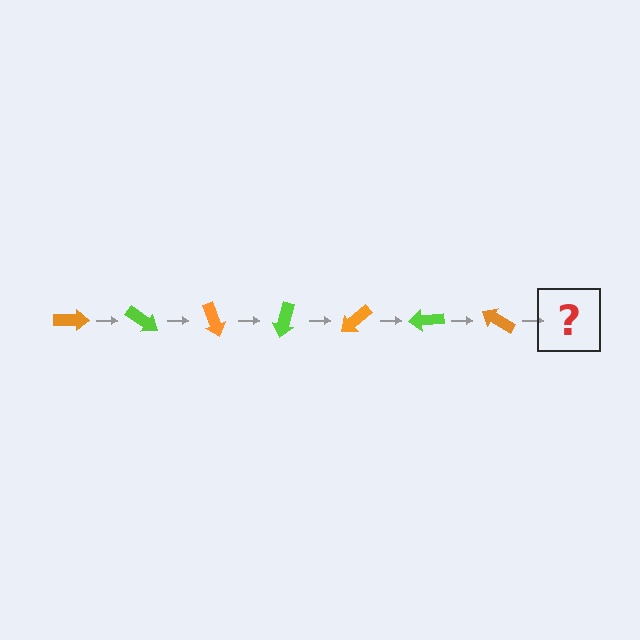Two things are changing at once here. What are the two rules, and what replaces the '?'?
The two rules are that it rotates 35 degrees each step and the color cycles through orange and lime. The '?' should be a lime arrow, rotated 245 degrees from the start.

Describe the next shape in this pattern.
It should be a lime arrow, rotated 245 degrees from the start.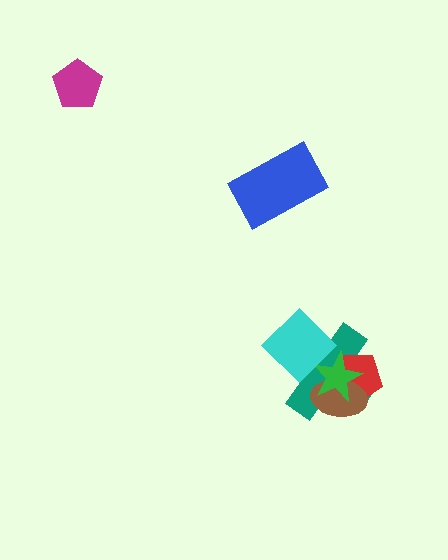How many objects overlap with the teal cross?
4 objects overlap with the teal cross.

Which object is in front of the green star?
The cyan diamond is in front of the green star.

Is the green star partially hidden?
Yes, it is partially covered by another shape.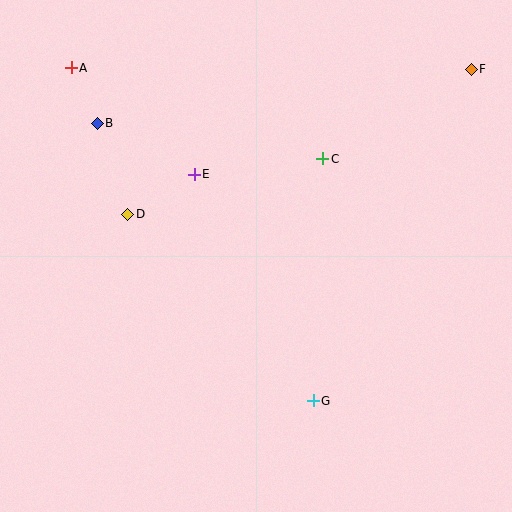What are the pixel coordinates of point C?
Point C is at (323, 159).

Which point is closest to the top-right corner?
Point F is closest to the top-right corner.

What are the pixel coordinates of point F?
Point F is at (471, 69).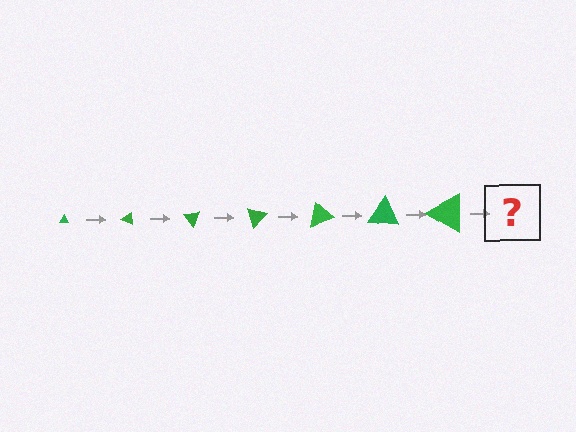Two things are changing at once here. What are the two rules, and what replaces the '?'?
The two rules are that the triangle grows larger each step and it rotates 25 degrees each step. The '?' should be a triangle, larger than the previous one and rotated 175 degrees from the start.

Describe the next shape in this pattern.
It should be a triangle, larger than the previous one and rotated 175 degrees from the start.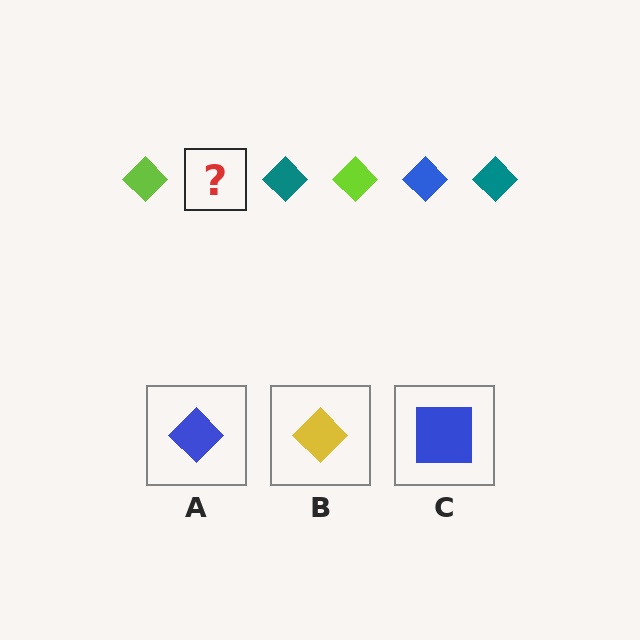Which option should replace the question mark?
Option A.